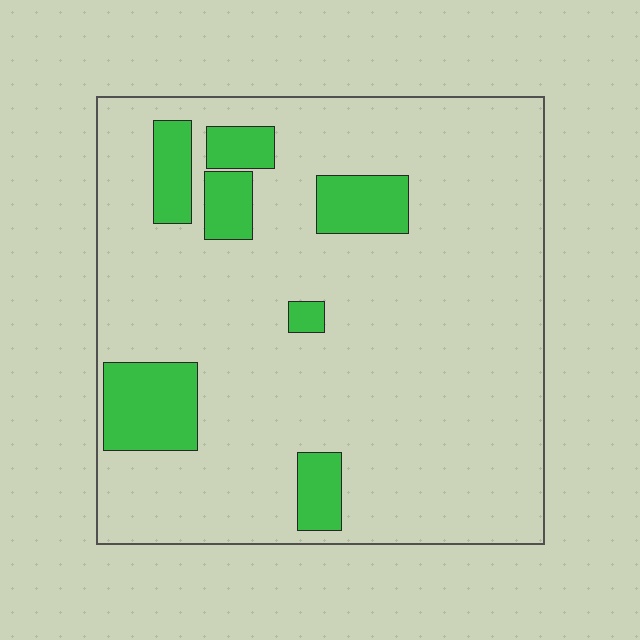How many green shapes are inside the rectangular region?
7.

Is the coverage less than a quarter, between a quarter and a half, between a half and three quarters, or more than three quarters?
Less than a quarter.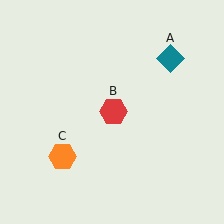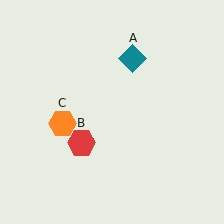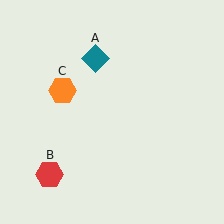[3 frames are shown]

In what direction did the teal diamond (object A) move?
The teal diamond (object A) moved left.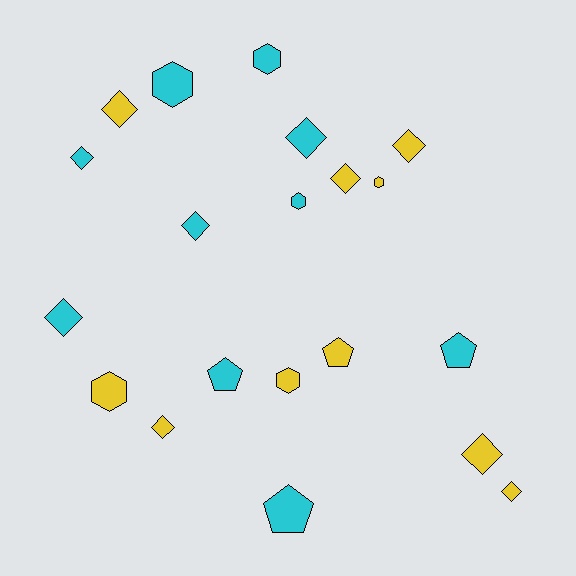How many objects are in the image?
There are 20 objects.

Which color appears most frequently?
Cyan, with 10 objects.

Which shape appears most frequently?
Diamond, with 10 objects.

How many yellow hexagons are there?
There are 3 yellow hexagons.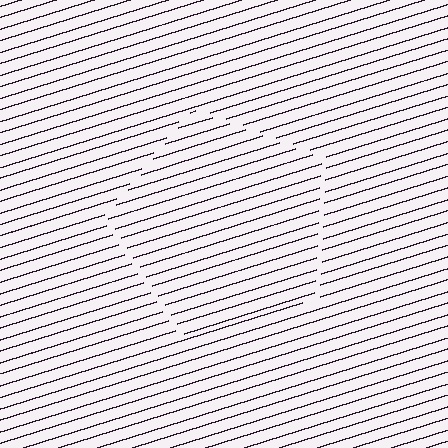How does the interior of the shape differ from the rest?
The interior of the shape contains the same grating, shifted by half a period — the contour is defined by the phase discontinuity where line-ends from the inner and outer gratings abut.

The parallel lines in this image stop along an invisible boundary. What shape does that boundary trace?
An illusory pentagon. The interior of the shape contains the same grating, shifted by half a period — the contour is defined by the phase discontinuity where line-ends from the inner and outer gratings abut.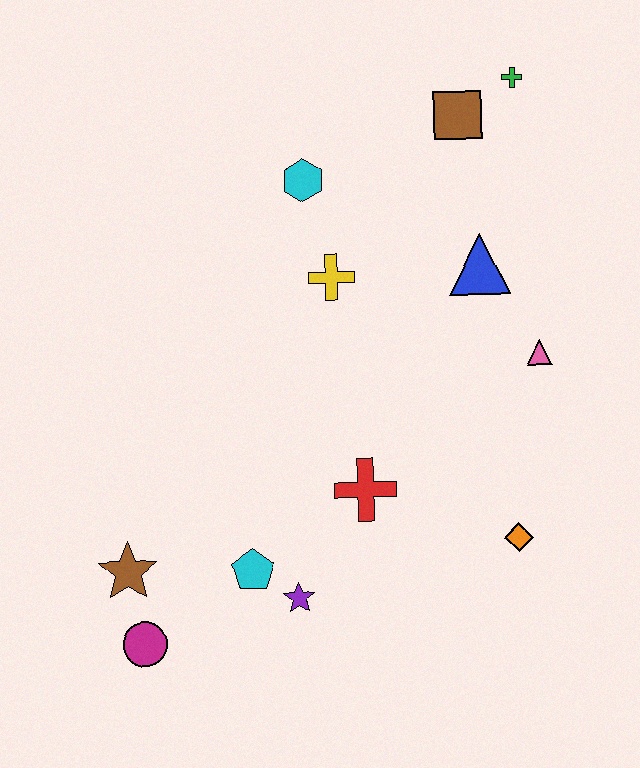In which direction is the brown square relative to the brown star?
The brown square is above the brown star.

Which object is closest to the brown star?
The magenta circle is closest to the brown star.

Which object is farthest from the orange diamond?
The green cross is farthest from the orange diamond.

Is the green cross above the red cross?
Yes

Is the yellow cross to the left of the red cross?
Yes